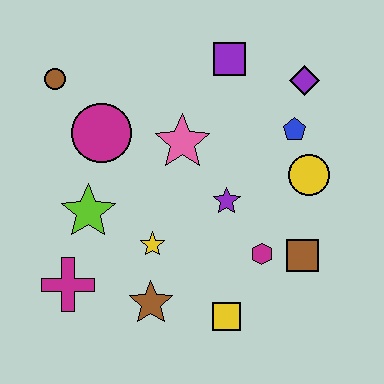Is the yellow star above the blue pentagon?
No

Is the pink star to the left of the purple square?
Yes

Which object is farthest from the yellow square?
The brown circle is farthest from the yellow square.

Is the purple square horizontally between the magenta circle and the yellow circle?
Yes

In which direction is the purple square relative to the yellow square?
The purple square is above the yellow square.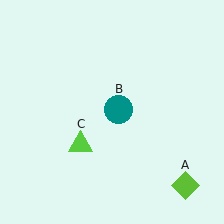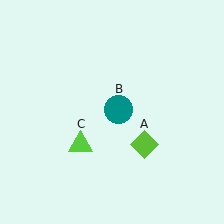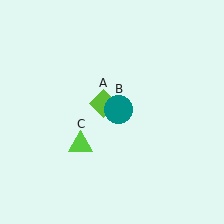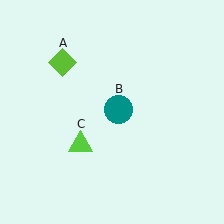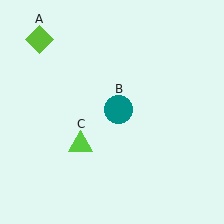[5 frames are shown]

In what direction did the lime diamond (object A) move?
The lime diamond (object A) moved up and to the left.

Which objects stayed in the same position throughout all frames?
Teal circle (object B) and lime triangle (object C) remained stationary.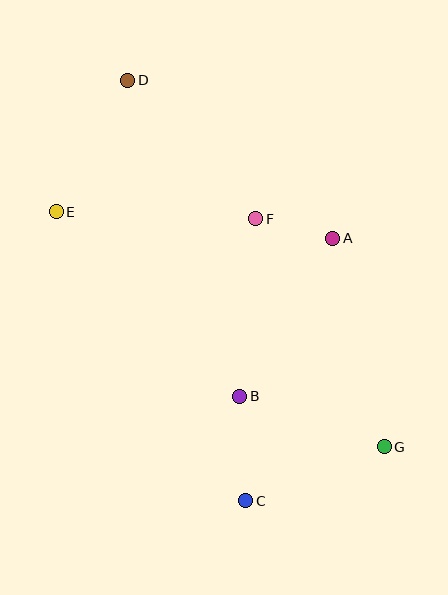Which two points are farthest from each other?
Points D and G are farthest from each other.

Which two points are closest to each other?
Points A and F are closest to each other.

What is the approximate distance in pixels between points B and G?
The distance between B and G is approximately 153 pixels.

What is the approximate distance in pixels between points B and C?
The distance between B and C is approximately 105 pixels.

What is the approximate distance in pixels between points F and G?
The distance between F and G is approximately 262 pixels.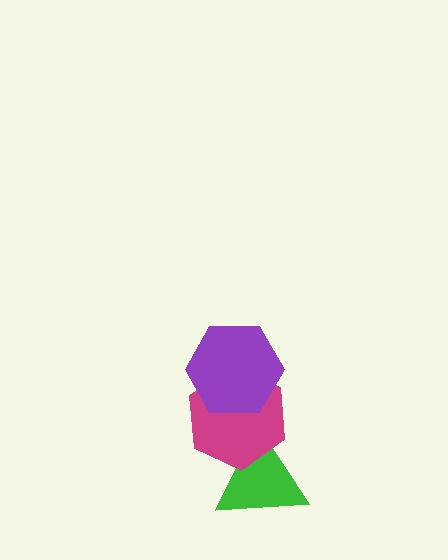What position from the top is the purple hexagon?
The purple hexagon is 1st from the top.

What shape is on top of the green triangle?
The magenta hexagon is on top of the green triangle.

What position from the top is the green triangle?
The green triangle is 3rd from the top.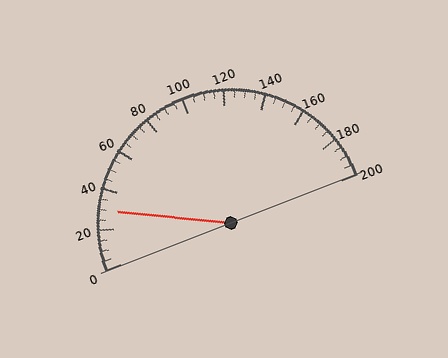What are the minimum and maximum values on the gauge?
The gauge ranges from 0 to 200.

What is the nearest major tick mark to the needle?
The nearest major tick mark is 40.